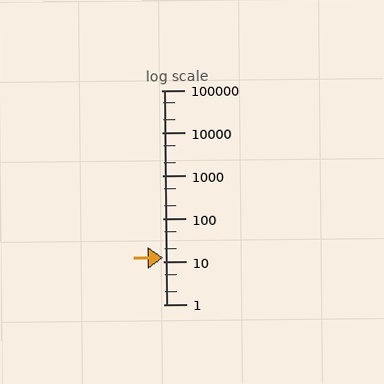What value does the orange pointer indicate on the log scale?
The pointer indicates approximately 12.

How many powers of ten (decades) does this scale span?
The scale spans 5 decades, from 1 to 100000.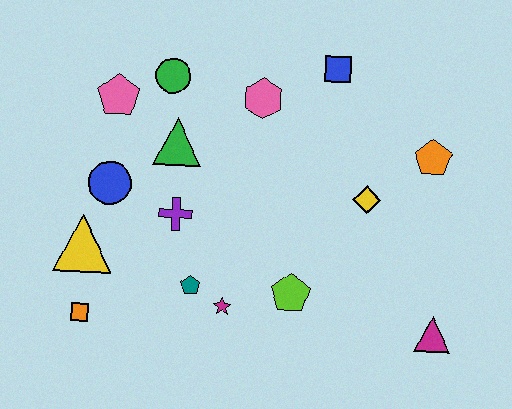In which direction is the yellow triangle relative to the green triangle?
The yellow triangle is below the green triangle.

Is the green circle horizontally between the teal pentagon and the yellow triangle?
Yes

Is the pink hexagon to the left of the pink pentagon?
No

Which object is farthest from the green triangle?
The magenta triangle is farthest from the green triangle.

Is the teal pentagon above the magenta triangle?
Yes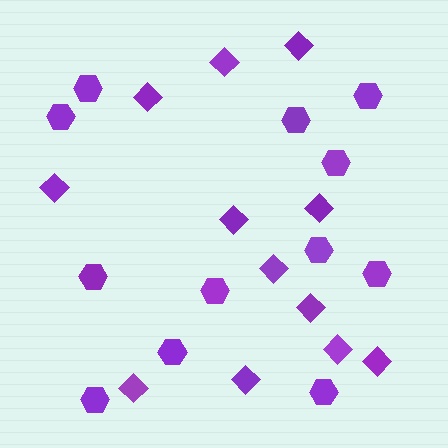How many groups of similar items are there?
There are 2 groups: one group of diamonds (12) and one group of hexagons (12).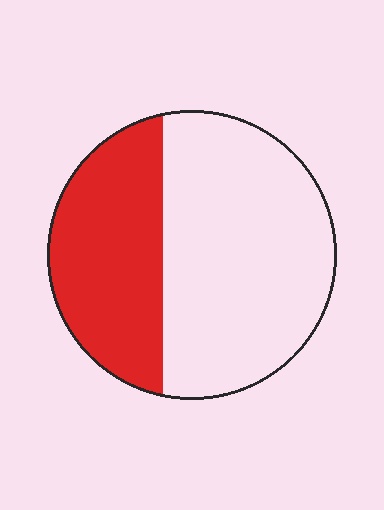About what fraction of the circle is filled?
About three eighths (3/8).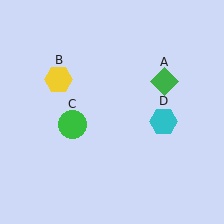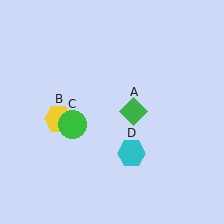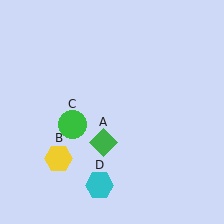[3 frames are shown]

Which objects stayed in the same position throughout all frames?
Green circle (object C) remained stationary.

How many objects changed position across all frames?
3 objects changed position: green diamond (object A), yellow hexagon (object B), cyan hexagon (object D).